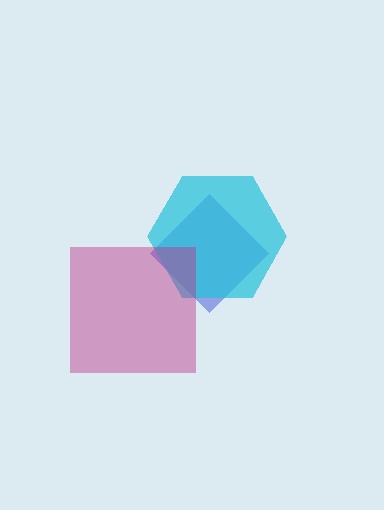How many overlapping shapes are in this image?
There are 3 overlapping shapes in the image.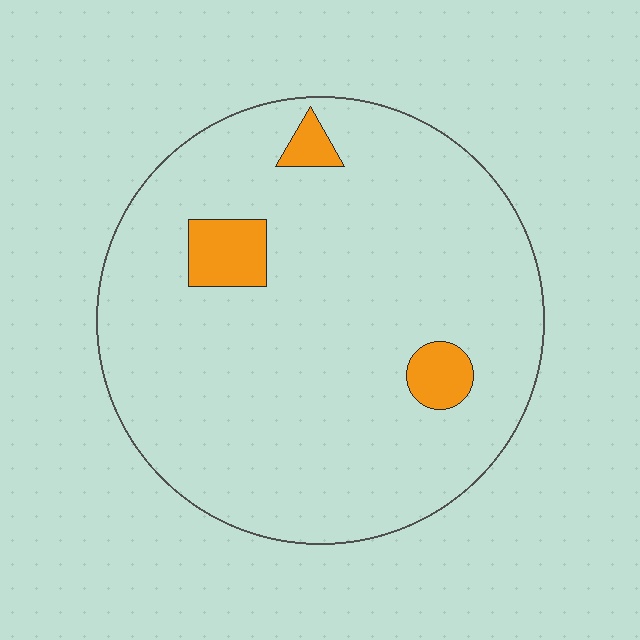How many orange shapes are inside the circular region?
3.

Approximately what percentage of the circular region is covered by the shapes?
Approximately 5%.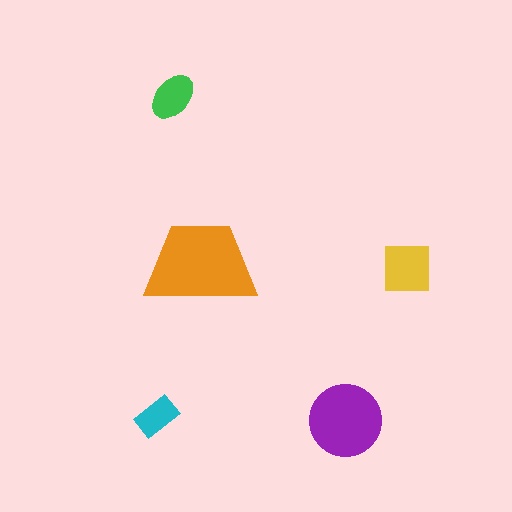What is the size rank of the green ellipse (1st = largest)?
4th.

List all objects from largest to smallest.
The orange trapezoid, the purple circle, the yellow square, the green ellipse, the cyan rectangle.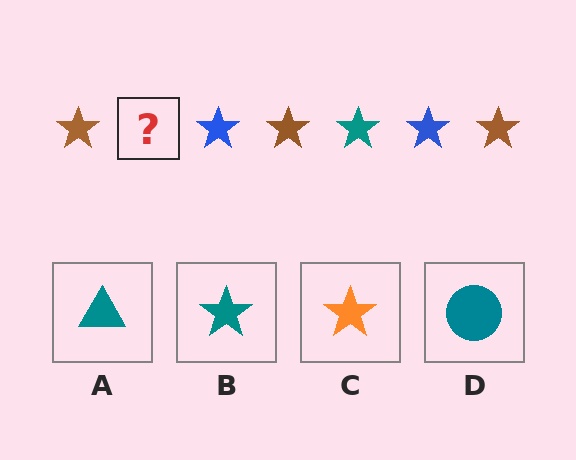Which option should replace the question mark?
Option B.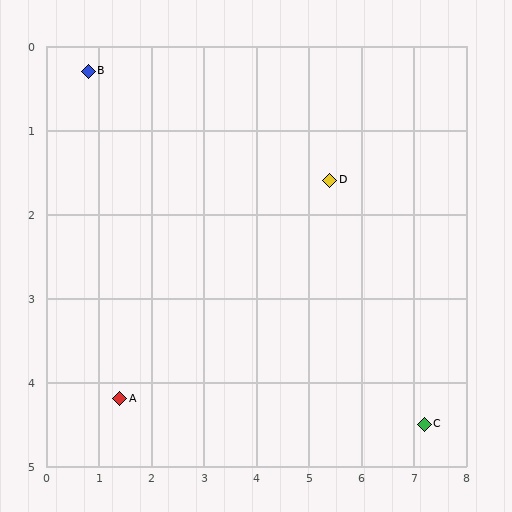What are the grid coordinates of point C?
Point C is at approximately (7.2, 4.5).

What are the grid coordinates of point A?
Point A is at approximately (1.4, 4.2).